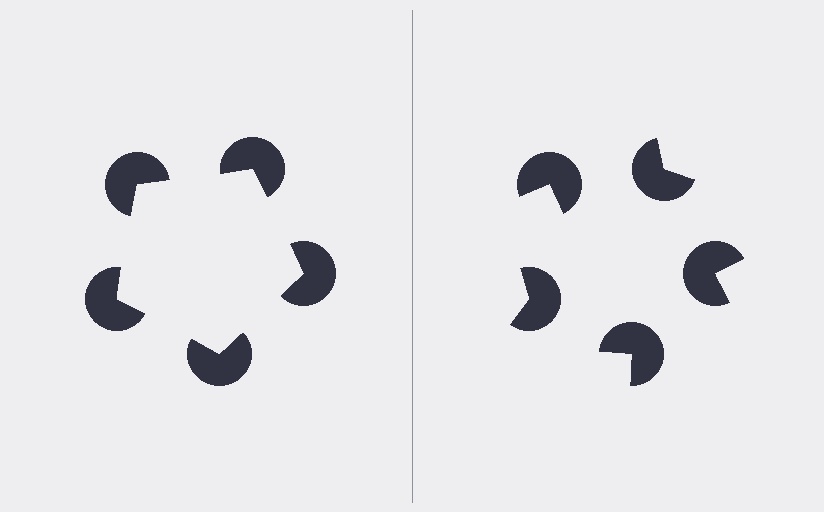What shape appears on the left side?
An illusory pentagon.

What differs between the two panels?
The pac-man discs are positioned identically on both sides; only the wedge orientations differ. On the left they align to a pentagon; on the right they are misaligned.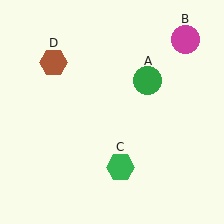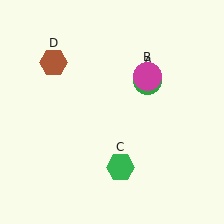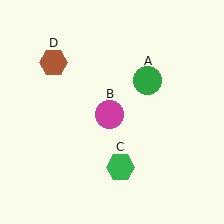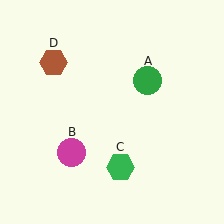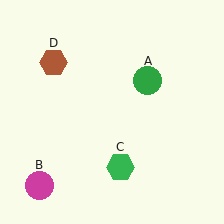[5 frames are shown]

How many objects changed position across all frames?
1 object changed position: magenta circle (object B).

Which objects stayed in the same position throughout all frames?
Green circle (object A) and green hexagon (object C) and brown hexagon (object D) remained stationary.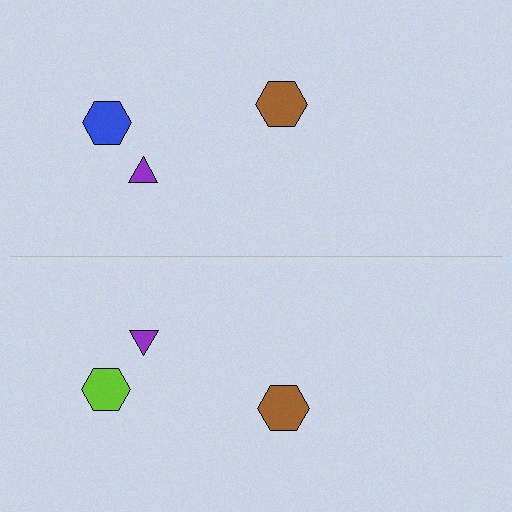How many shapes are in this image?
There are 6 shapes in this image.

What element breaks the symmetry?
The lime hexagon on the bottom side breaks the symmetry — its mirror counterpart is blue.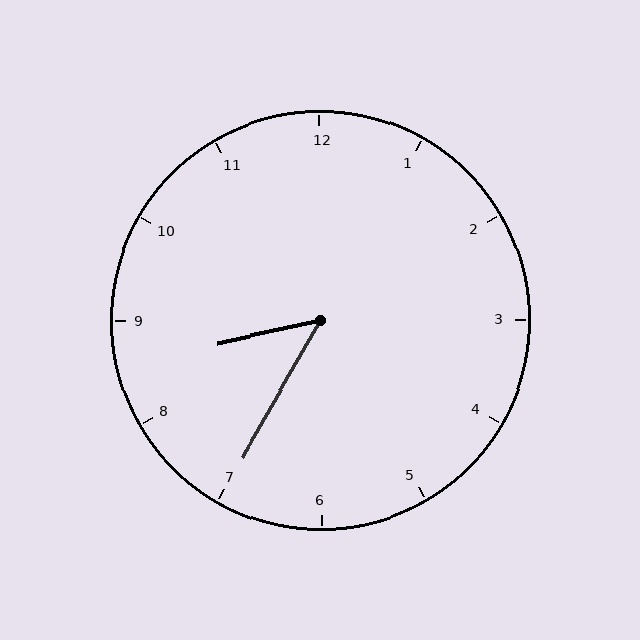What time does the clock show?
8:35.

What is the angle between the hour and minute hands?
Approximately 48 degrees.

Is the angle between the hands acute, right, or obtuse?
It is acute.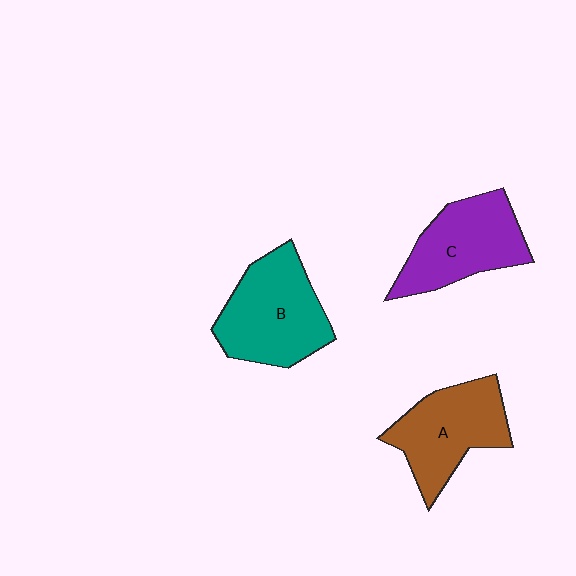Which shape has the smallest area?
Shape C (purple).